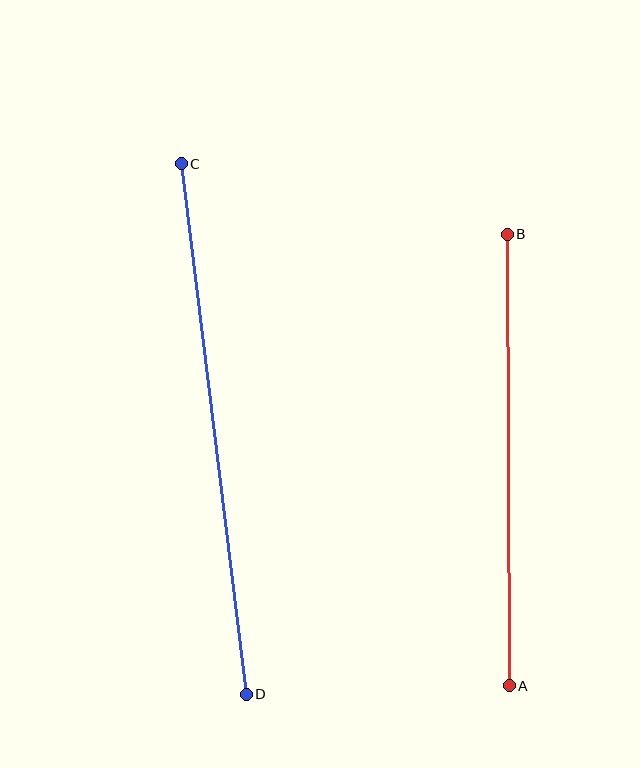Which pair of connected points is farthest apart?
Points C and D are farthest apart.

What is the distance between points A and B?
The distance is approximately 451 pixels.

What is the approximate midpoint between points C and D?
The midpoint is at approximately (214, 429) pixels.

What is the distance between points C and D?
The distance is approximately 535 pixels.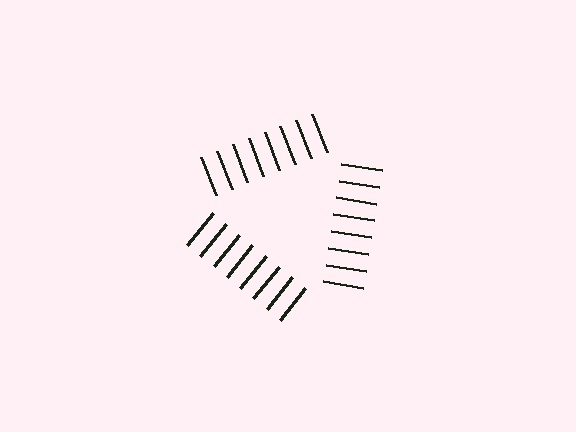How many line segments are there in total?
24 — 8 along each of the 3 edges.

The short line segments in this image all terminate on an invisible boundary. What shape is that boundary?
An illusory triangle — the line segments terminate on its edges but no continuous stroke is drawn.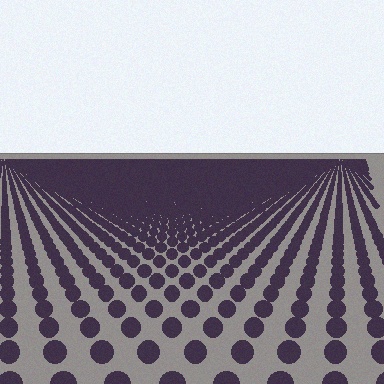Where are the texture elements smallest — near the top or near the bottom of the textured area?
Near the top.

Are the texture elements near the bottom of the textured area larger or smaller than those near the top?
Larger. Near the bottom, elements are closer to the viewer and appear at a bigger on-screen size.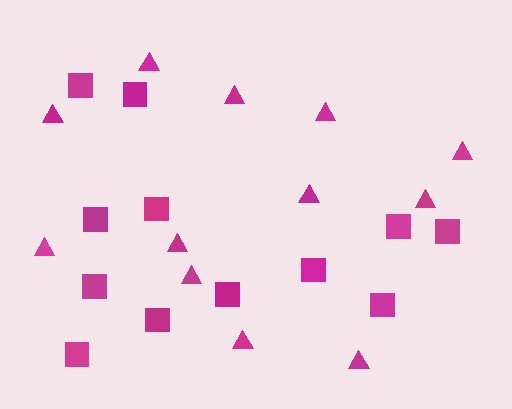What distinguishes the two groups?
There are 2 groups: one group of squares (12) and one group of triangles (12).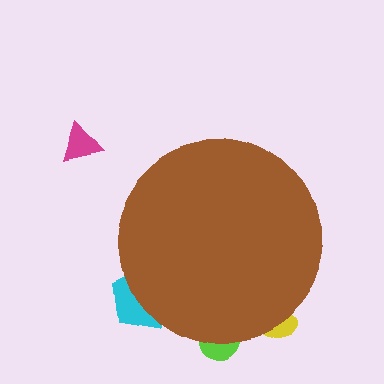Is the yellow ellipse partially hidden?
Yes, the yellow ellipse is partially hidden behind the brown circle.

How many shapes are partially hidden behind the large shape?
3 shapes are partially hidden.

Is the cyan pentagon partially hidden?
Yes, the cyan pentagon is partially hidden behind the brown circle.